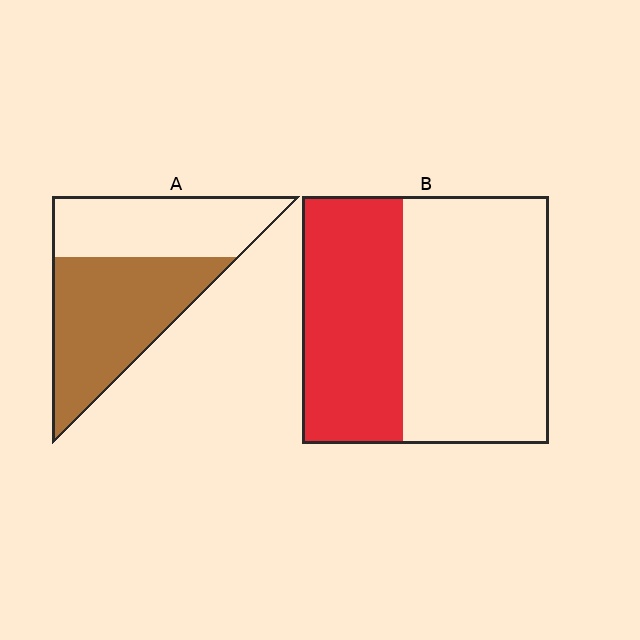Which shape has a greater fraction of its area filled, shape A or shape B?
Shape A.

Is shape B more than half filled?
No.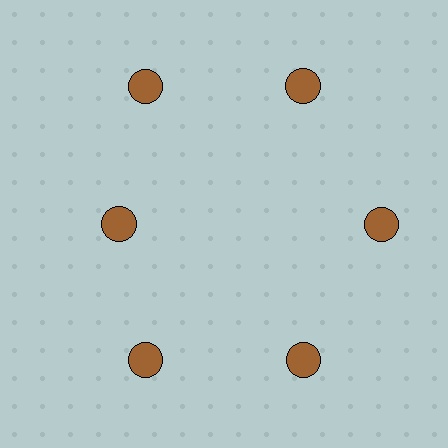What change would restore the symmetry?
The symmetry would be restored by moving it outward, back onto the ring so that all 6 circles sit at equal angles and equal distance from the center.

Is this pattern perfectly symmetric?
No. The 6 brown circles are arranged in a ring, but one element near the 9 o'clock position is pulled inward toward the center, breaking the 6-fold rotational symmetry.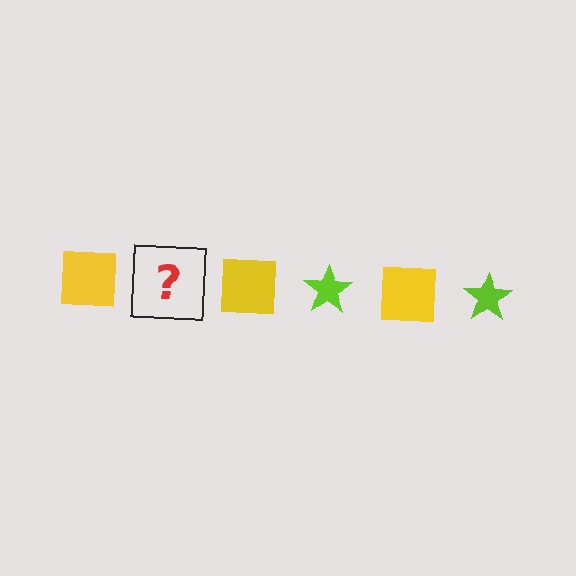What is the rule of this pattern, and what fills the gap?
The rule is that the pattern alternates between yellow square and lime star. The gap should be filled with a lime star.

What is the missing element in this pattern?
The missing element is a lime star.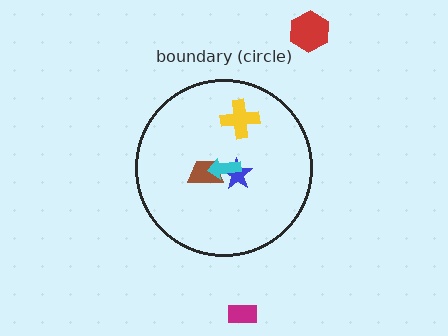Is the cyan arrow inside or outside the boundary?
Inside.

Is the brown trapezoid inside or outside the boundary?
Inside.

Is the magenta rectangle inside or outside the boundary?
Outside.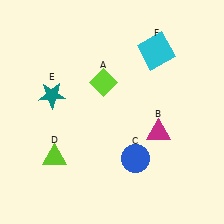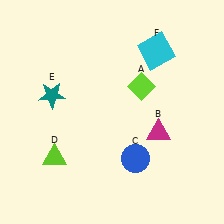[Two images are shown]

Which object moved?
The lime diamond (A) moved right.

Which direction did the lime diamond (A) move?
The lime diamond (A) moved right.